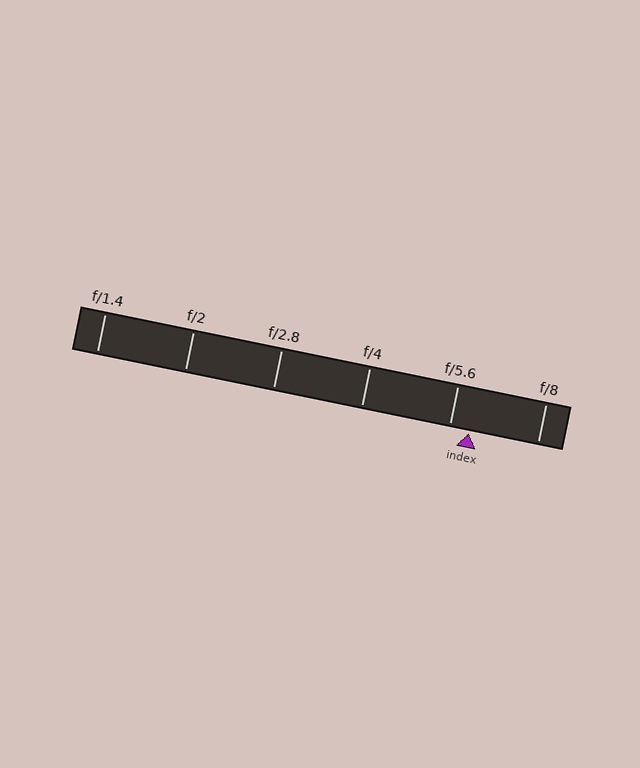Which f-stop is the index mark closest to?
The index mark is closest to f/5.6.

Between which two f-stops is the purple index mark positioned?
The index mark is between f/5.6 and f/8.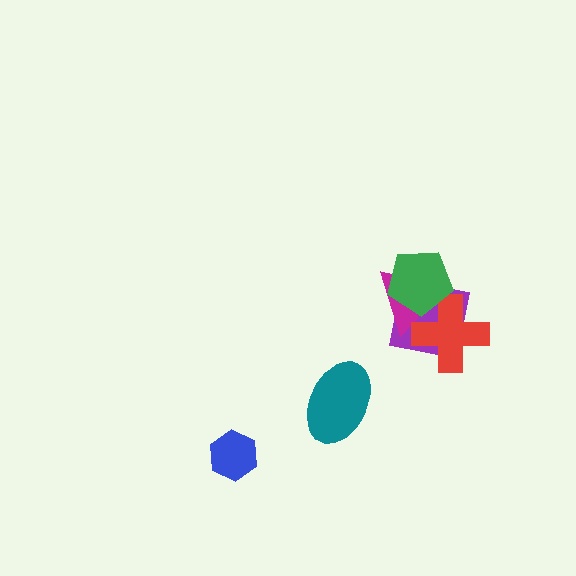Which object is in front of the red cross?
The green pentagon is in front of the red cross.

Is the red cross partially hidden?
Yes, it is partially covered by another shape.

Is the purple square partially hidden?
Yes, it is partially covered by another shape.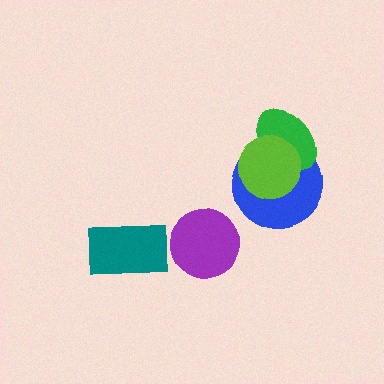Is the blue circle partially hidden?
Yes, it is partially covered by another shape.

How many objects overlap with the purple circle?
0 objects overlap with the purple circle.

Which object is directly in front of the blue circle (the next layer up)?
The green ellipse is directly in front of the blue circle.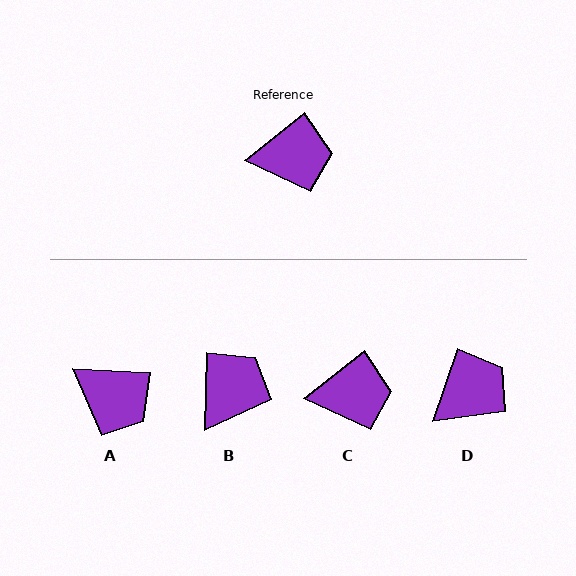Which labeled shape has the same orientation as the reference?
C.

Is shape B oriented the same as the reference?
No, it is off by about 50 degrees.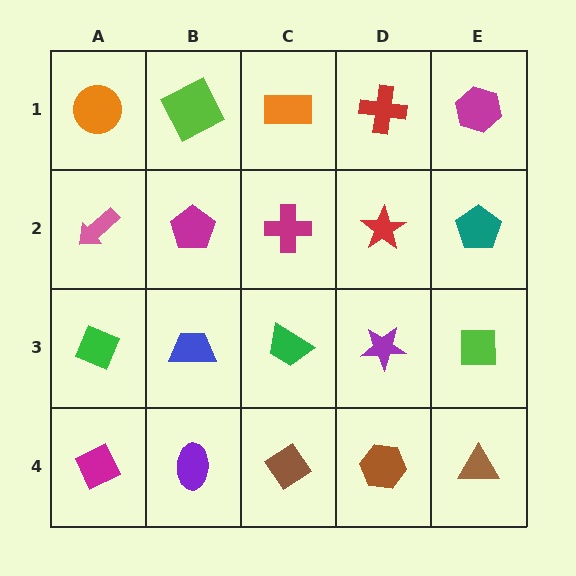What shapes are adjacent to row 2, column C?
An orange rectangle (row 1, column C), a green trapezoid (row 3, column C), a magenta pentagon (row 2, column B), a red star (row 2, column D).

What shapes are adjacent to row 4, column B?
A blue trapezoid (row 3, column B), a magenta diamond (row 4, column A), a brown diamond (row 4, column C).